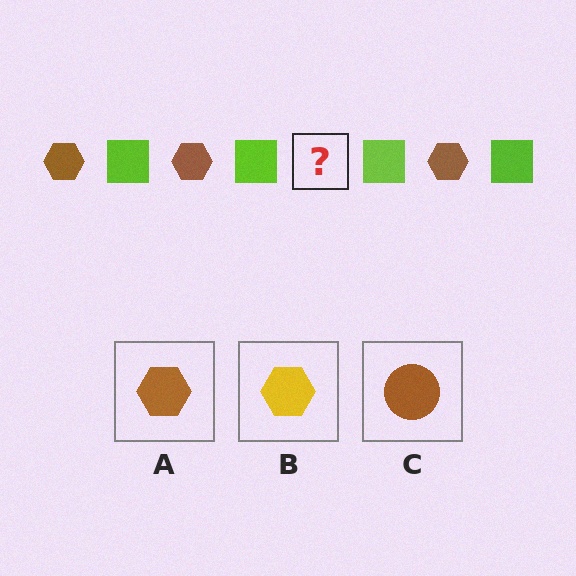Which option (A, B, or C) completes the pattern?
A.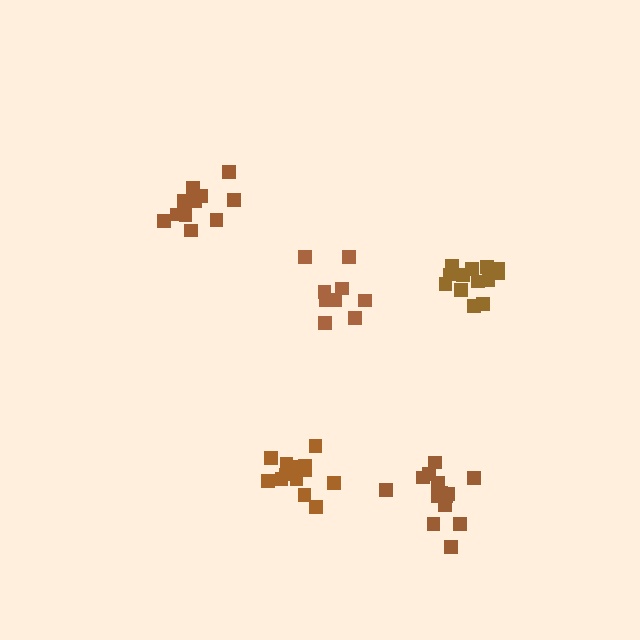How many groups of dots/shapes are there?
There are 5 groups.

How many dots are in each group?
Group 1: 12 dots, Group 2: 9 dots, Group 3: 14 dots, Group 4: 14 dots, Group 5: 13 dots (62 total).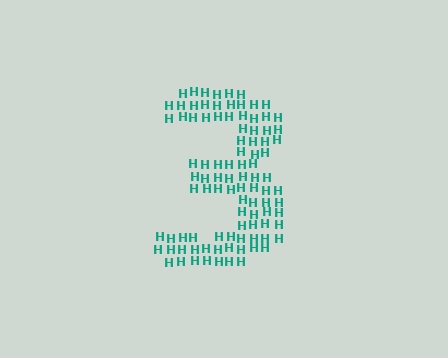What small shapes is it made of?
It is made of small letter H's.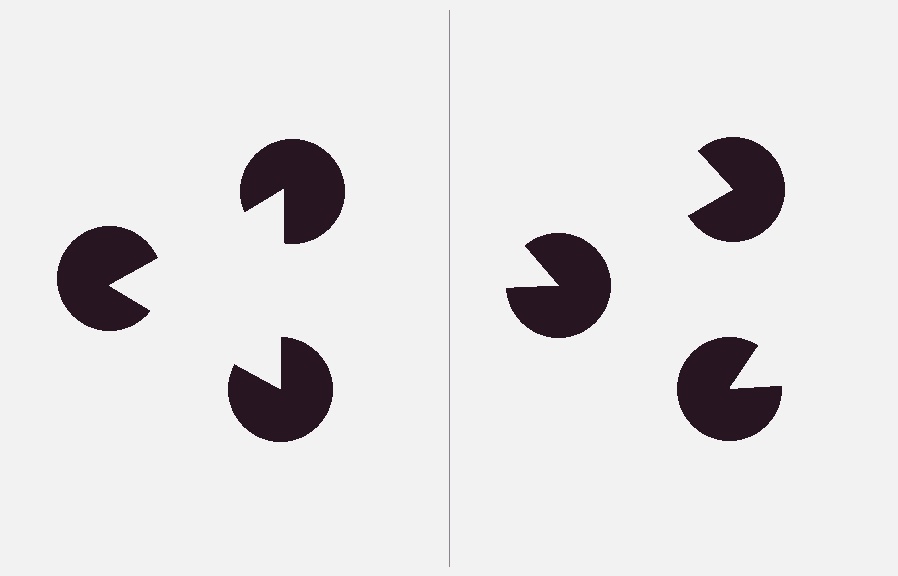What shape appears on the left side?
An illusory triangle.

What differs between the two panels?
The pac-man discs are positioned identically on both sides; only the wedge orientations differ. On the left they align to a triangle; on the right they are misaligned.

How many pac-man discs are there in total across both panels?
6 — 3 on each side.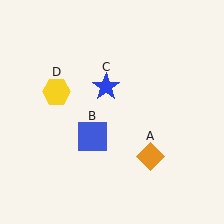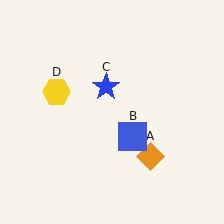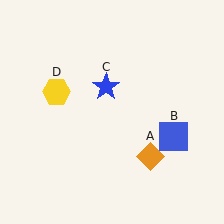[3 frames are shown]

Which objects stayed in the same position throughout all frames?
Orange diamond (object A) and blue star (object C) and yellow hexagon (object D) remained stationary.